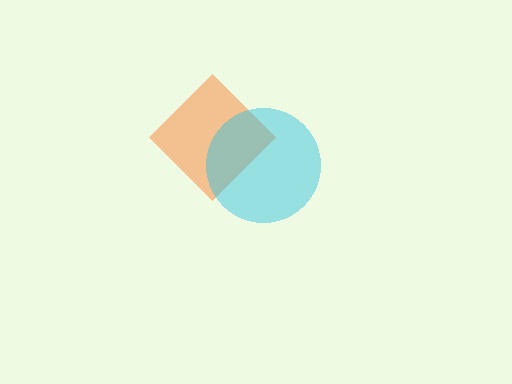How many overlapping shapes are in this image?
There are 2 overlapping shapes in the image.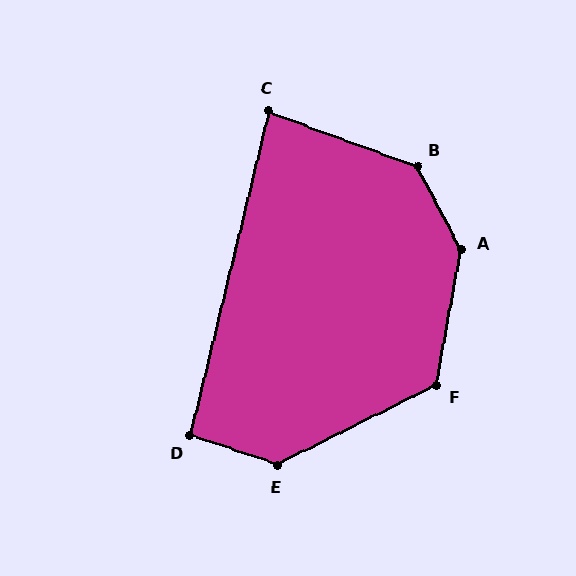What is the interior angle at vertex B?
Approximately 138 degrees (obtuse).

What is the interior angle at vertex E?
Approximately 135 degrees (obtuse).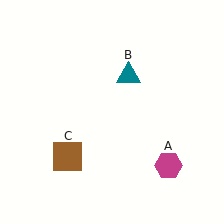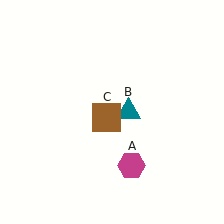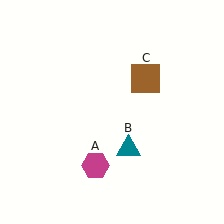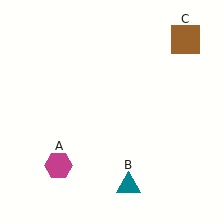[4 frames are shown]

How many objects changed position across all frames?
3 objects changed position: magenta hexagon (object A), teal triangle (object B), brown square (object C).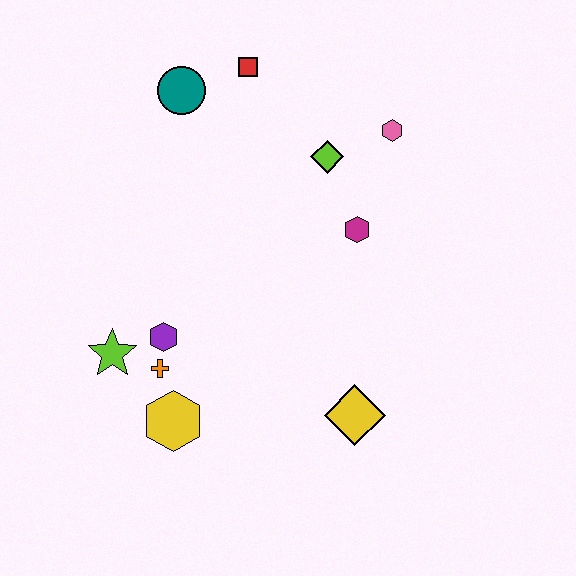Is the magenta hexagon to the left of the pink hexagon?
Yes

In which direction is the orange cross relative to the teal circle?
The orange cross is below the teal circle.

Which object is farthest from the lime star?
The pink hexagon is farthest from the lime star.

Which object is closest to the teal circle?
The red square is closest to the teal circle.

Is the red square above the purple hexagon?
Yes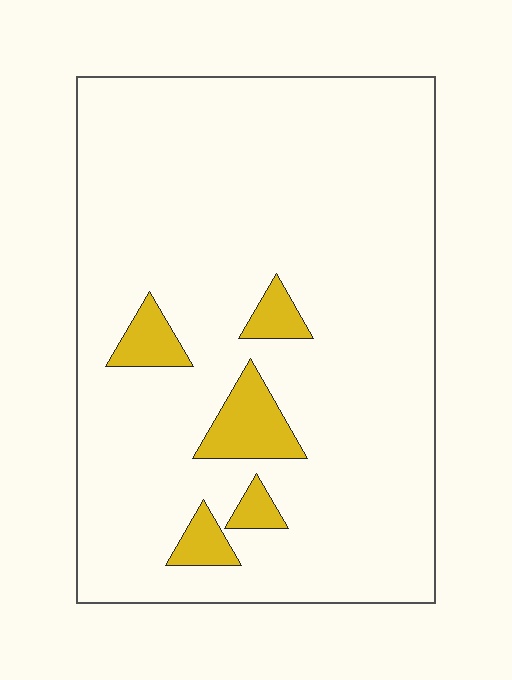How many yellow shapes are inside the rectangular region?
5.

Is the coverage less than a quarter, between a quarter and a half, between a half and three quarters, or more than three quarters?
Less than a quarter.